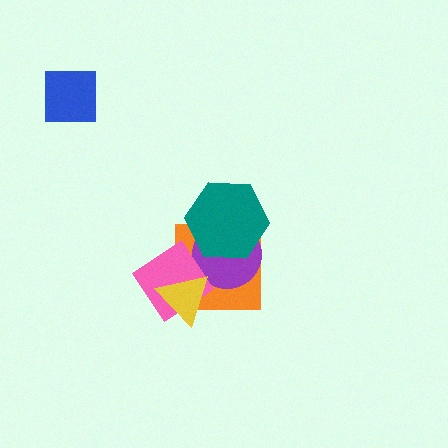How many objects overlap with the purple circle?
3 objects overlap with the purple circle.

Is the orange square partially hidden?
Yes, it is partially covered by another shape.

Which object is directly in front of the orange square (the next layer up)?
The purple circle is directly in front of the orange square.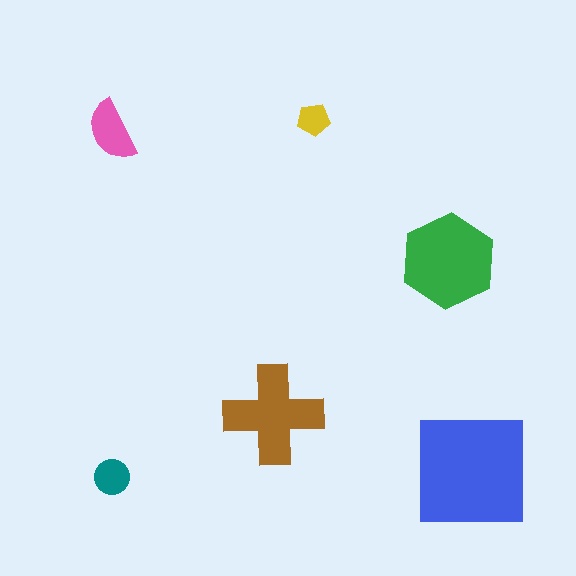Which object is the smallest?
The yellow pentagon.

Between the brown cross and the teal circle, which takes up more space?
The brown cross.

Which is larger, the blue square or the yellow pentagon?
The blue square.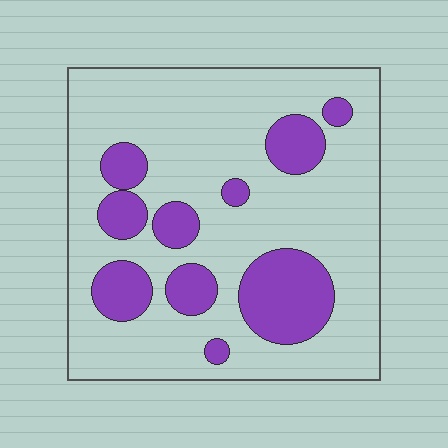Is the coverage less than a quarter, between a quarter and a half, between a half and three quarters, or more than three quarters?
Less than a quarter.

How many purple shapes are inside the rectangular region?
10.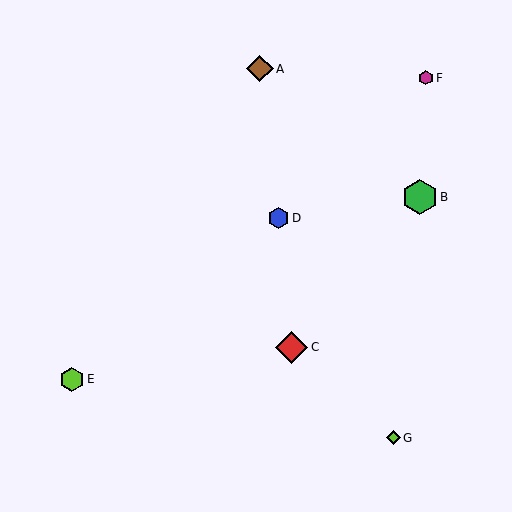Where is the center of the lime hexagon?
The center of the lime hexagon is at (72, 379).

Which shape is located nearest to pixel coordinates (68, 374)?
The lime hexagon (labeled E) at (72, 379) is nearest to that location.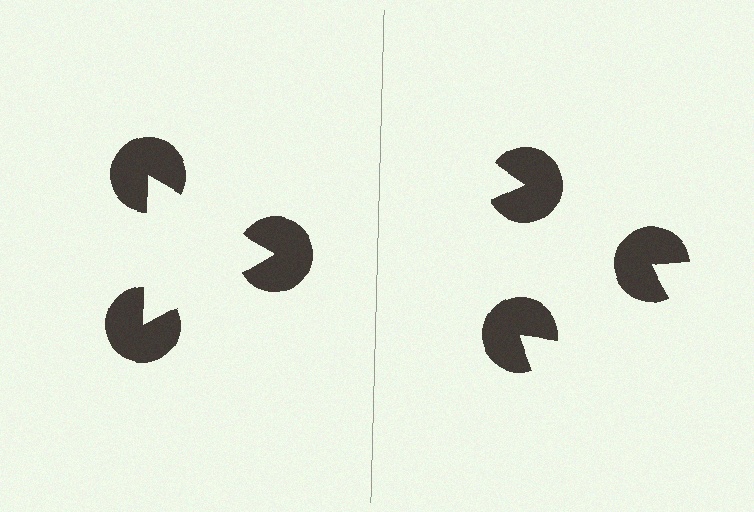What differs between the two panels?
The pac-man discs are positioned identically on both sides; only the wedge orientations differ. On the left they align to a triangle; on the right they are misaligned.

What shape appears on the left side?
An illusory triangle.